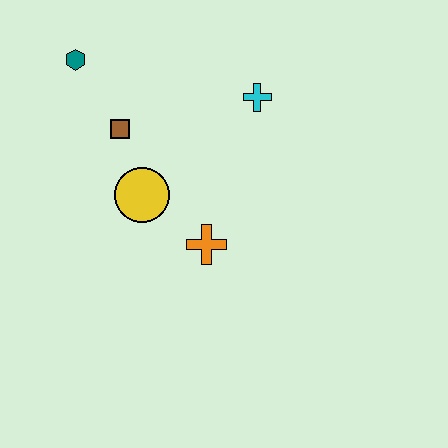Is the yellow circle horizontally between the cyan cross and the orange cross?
No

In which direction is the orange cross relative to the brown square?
The orange cross is below the brown square.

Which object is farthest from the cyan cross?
The teal hexagon is farthest from the cyan cross.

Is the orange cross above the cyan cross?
No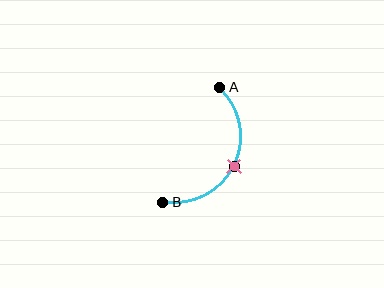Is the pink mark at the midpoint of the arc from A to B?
Yes. The pink mark lies on the arc at equal arc-length from both A and B — it is the arc midpoint.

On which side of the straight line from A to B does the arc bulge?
The arc bulges to the right of the straight line connecting A and B.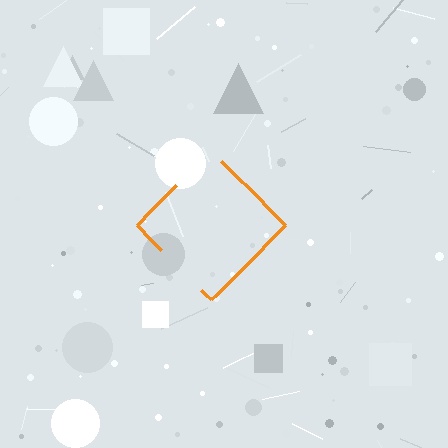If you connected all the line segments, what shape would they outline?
They would outline a diamond.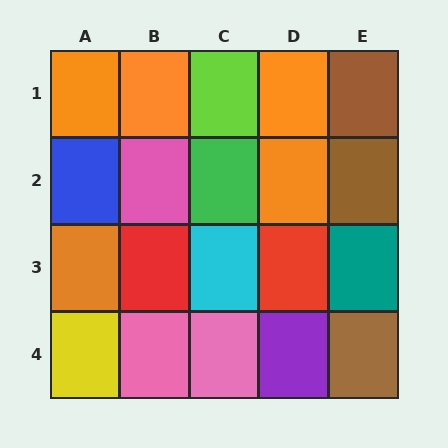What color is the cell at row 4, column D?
Purple.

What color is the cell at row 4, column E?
Brown.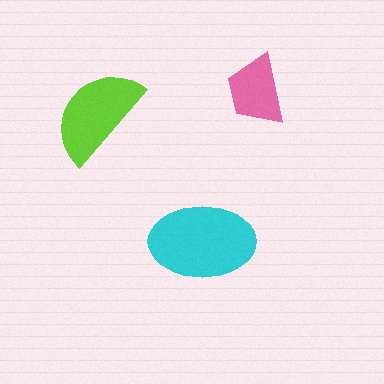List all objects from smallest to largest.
The pink trapezoid, the lime semicircle, the cyan ellipse.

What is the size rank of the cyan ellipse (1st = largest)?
1st.